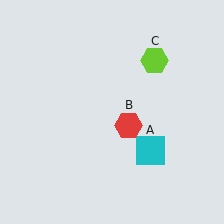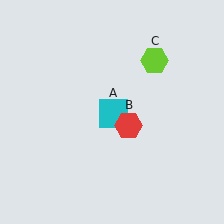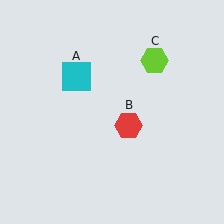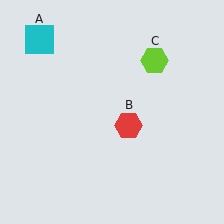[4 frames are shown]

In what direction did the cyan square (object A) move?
The cyan square (object A) moved up and to the left.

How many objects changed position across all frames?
1 object changed position: cyan square (object A).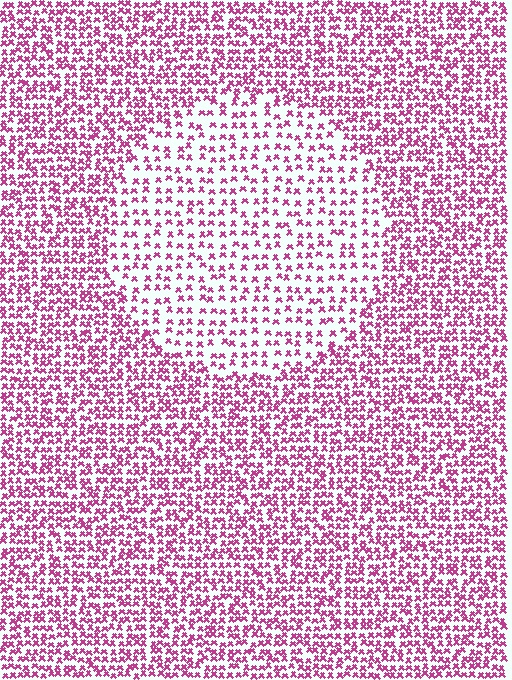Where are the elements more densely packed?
The elements are more densely packed outside the circle boundary.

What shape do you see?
I see a circle.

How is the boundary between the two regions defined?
The boundary is defined by a change in element density (approximately 1.9x ratio). All elements are the same color, size, and shape.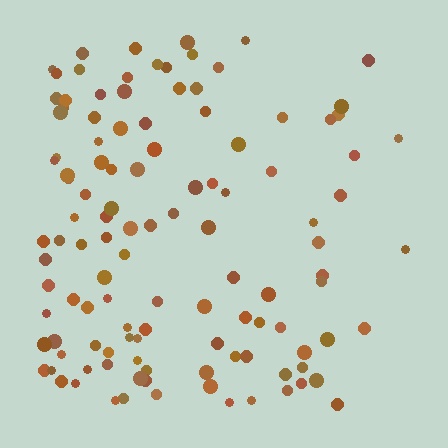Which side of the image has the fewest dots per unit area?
The right.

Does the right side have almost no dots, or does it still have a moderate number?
Still a moderate number, just noticeably fewer than the left.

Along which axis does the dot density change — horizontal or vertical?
Horizontal.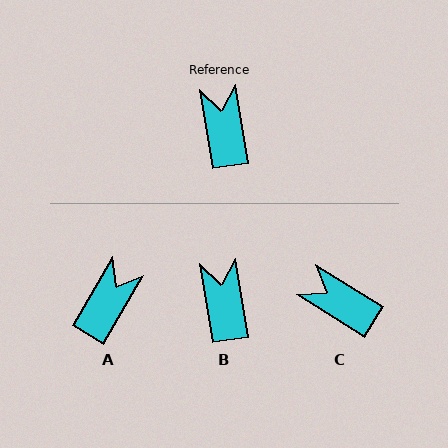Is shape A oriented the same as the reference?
No, it is off by about 40 degrees.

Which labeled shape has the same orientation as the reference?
B.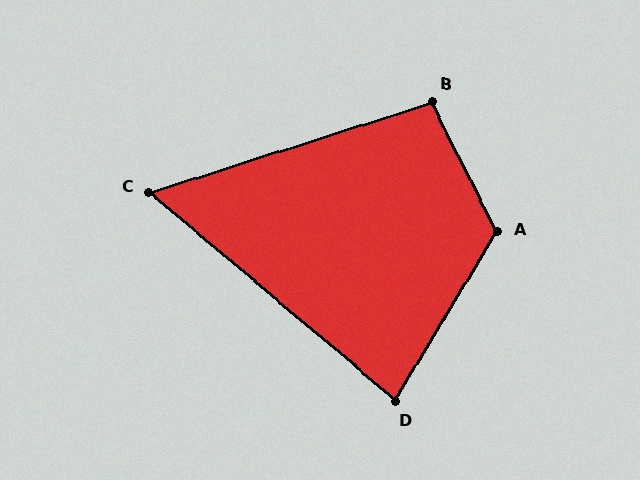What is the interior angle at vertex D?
Approximately 81 degrees (acute).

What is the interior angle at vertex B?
Approximately 99 degrees (obtuse).